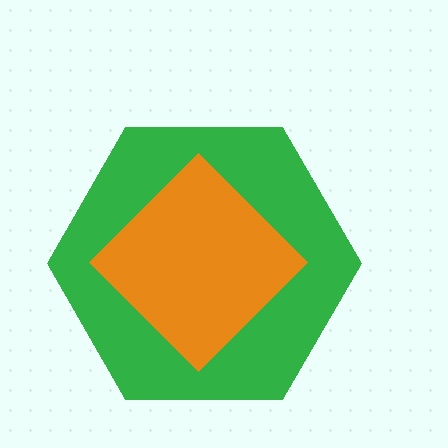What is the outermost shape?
The green hexagon.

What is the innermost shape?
The orange diamond.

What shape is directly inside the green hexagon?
The orange diamond.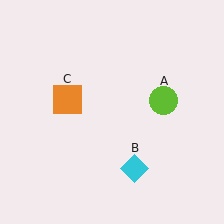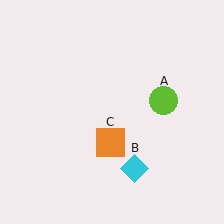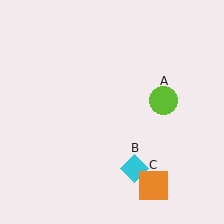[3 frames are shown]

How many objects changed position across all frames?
1 object changed position: orange square (object C).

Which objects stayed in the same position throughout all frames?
Lime circle (object A) and cyan diamond (object B) remained stationary.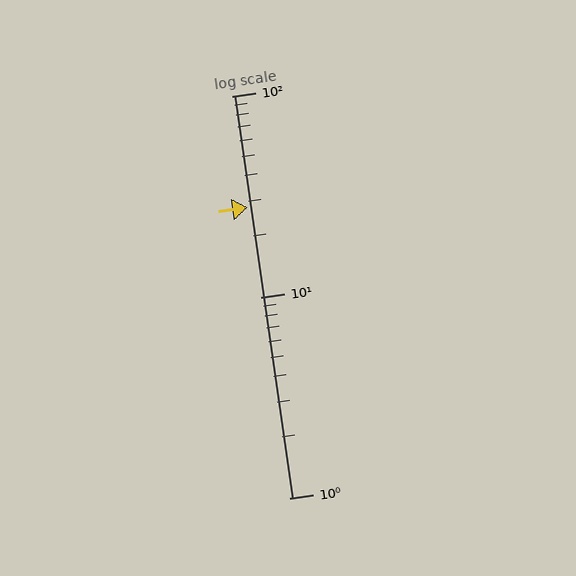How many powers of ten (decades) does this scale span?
The scale spans 2 decades, from 1 to 100.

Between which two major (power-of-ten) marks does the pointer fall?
The pointer is between 10 and 100.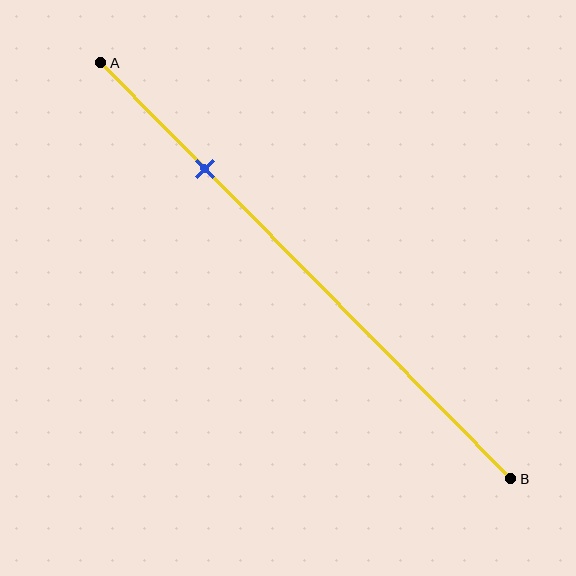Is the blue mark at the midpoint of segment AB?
No, the mark is at about 25% from A, not at the 50% midpoint.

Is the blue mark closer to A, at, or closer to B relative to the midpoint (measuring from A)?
The blue mark is closer to point A than the midpoint of segment AB.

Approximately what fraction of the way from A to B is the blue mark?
The blue mark is approximately 25% of the way from A to B.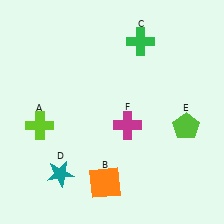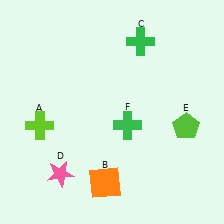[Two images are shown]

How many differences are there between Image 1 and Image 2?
There are 2 differences between the two images.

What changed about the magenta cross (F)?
In Image 1, F is magenta. In Image 2, it changed to green.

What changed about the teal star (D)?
In Image 1, D is teal. In Image 2, it changed to pink.